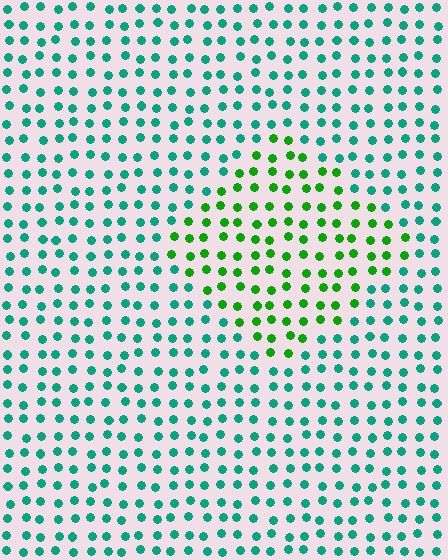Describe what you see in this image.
The image is filled with small teal elements in a uniform arrangement. A diamond-shaped region is visible where the elements are tinted to a slightly different hue, forming a subtle color boundary.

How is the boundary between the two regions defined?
The boundary is defined purely by a slight shift in hue (about 46 degrees). Spacing, size, and orientation are identical on both sides.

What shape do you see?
I see a diamond.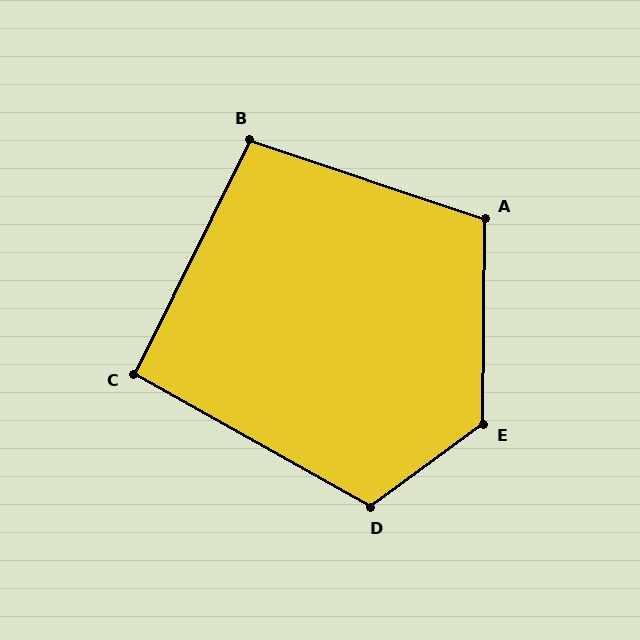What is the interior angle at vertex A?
Approximately 108 degrees (obtuse).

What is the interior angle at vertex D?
Approximately 114 degrees (obtuse).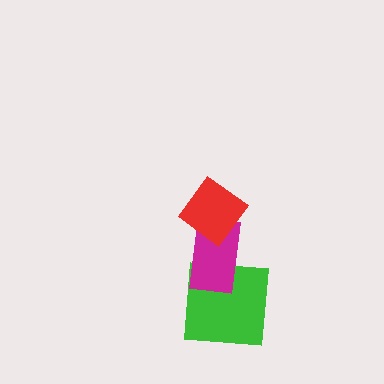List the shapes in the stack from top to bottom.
From top to bottom: the red diamond, the magenta rectangle, the green square.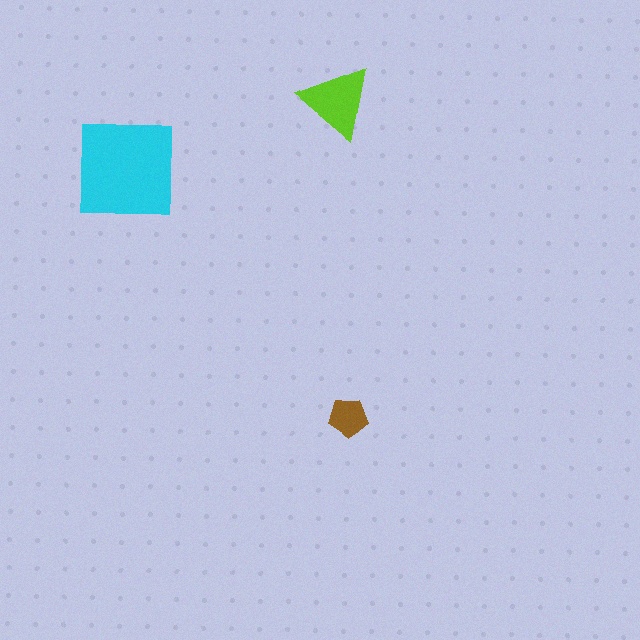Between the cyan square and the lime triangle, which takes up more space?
The cyan square.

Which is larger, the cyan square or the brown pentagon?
The cyan square.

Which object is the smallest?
The brown pentagon.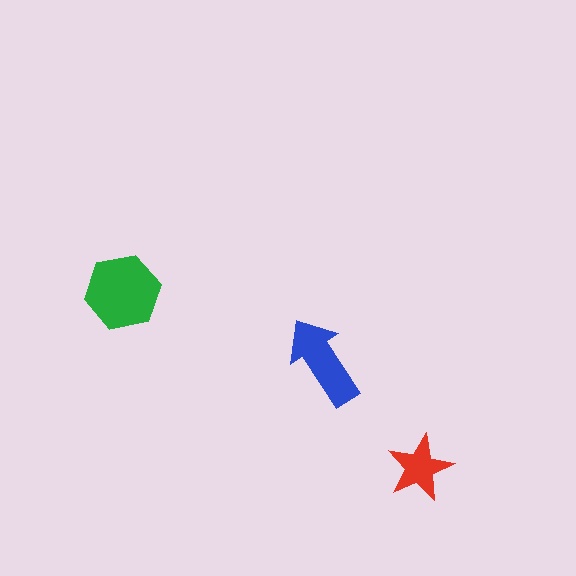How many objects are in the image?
There are 3 objects in the image.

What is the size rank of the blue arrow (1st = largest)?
2nd.